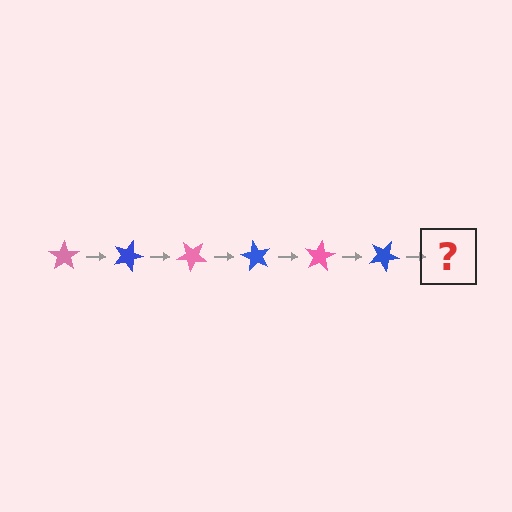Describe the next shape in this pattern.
It should be a pink star, rotated 120 degrees from the start.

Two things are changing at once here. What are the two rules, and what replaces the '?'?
The two rules are that it rotates 20 degrees each step and the color cycles through pink and blue. The '?' should be a pink star, rotated 120 degrees from the start.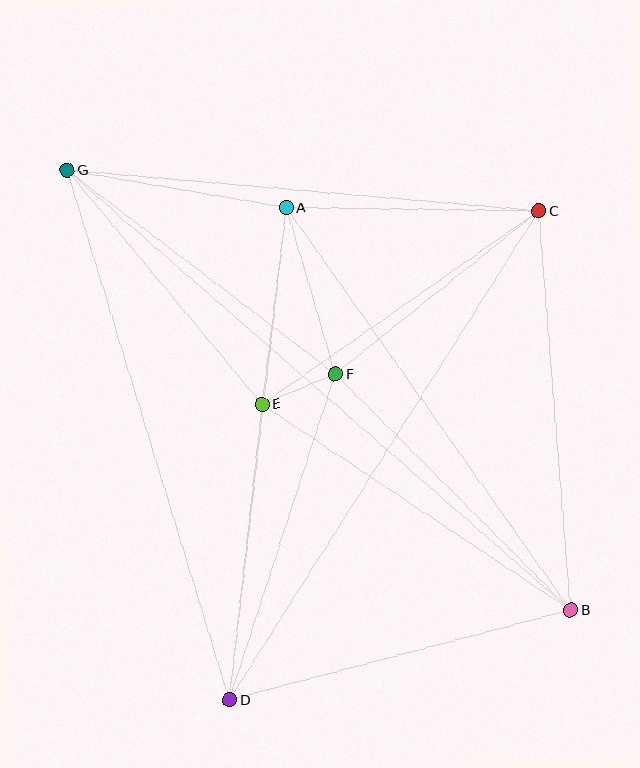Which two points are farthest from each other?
Points B and G are farthest from each other.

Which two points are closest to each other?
Points E and F are closest to each other.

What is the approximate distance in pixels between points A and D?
The distance between A and D is approximately 496 pixels.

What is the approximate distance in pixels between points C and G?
The distance between C and G is approximately 473 pixels.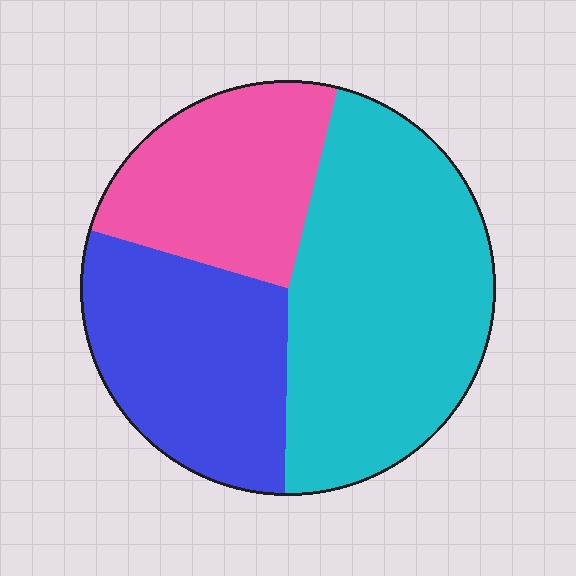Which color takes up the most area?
Cyan, at roughly 45%.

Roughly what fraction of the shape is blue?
Blue takes up between a quarter and a half of the shape.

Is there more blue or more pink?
Blue.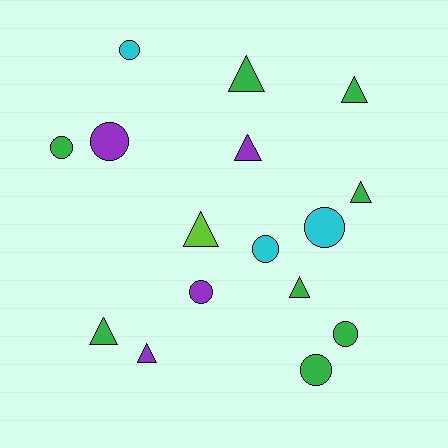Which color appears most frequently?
Green, with 8 objects.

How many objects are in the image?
There are 16 objects.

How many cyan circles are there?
There are 3 cyan circles.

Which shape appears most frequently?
Triangle, with 8 objects.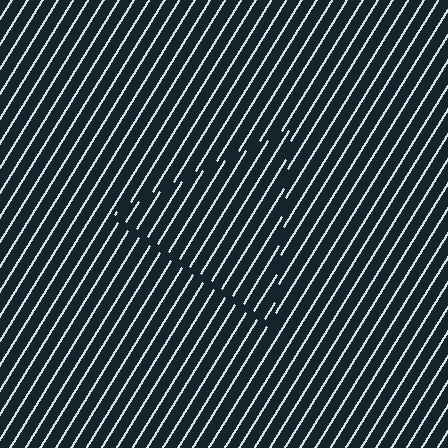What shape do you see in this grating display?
An illusory triangle. The interior of the shape contains the same grating, shifted by half a period — the contour is defined by the phase discontinuity where line-ends from the inner and outer gratings abut.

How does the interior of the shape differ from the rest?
The interior of the shape contains the same grating, shifted by half a period — the contour is defined by the phase discontinuity where line-ends from the inner and outer gratings abut.